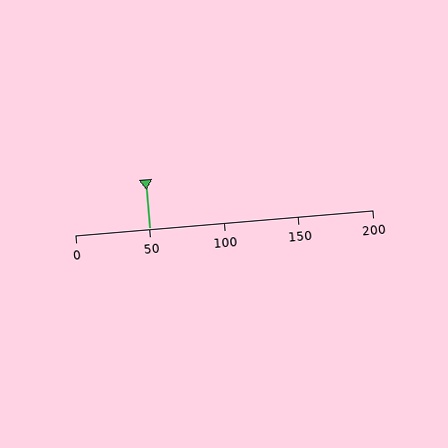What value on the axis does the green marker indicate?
The marker indicates approximately 50.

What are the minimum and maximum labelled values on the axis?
The axis runs from 0 to 200.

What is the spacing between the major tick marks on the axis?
The major ticks are spaced 50 apart.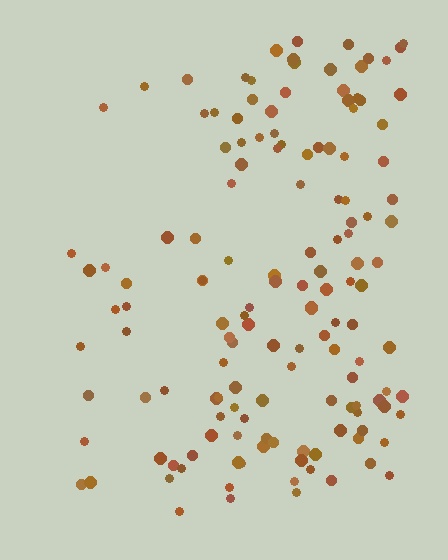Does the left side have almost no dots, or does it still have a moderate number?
Still a moderate number, just noticeably fewer than the right.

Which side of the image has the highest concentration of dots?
The right.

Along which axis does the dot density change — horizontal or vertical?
Horizontal.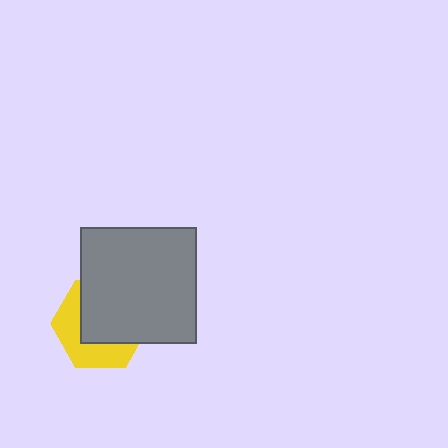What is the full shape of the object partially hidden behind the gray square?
The partially hidden object is a yellow hexagon.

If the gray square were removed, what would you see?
You would see the complete yellow hexagon.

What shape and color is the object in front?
The object in front is a gray square.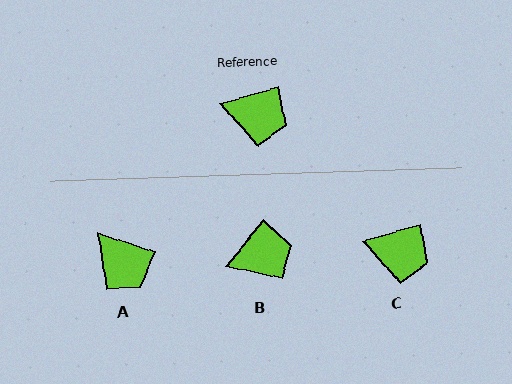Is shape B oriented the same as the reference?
No, it is off by about 36 degrees.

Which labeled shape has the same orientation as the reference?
C.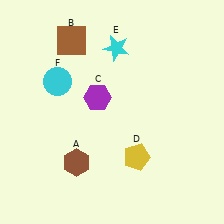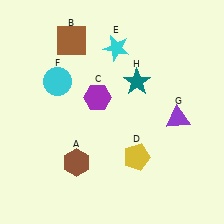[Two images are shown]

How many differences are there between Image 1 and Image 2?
There are 2 differences between the two images.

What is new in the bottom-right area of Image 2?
A purple triangle (G) was added in the bottom-right area of Image 2.